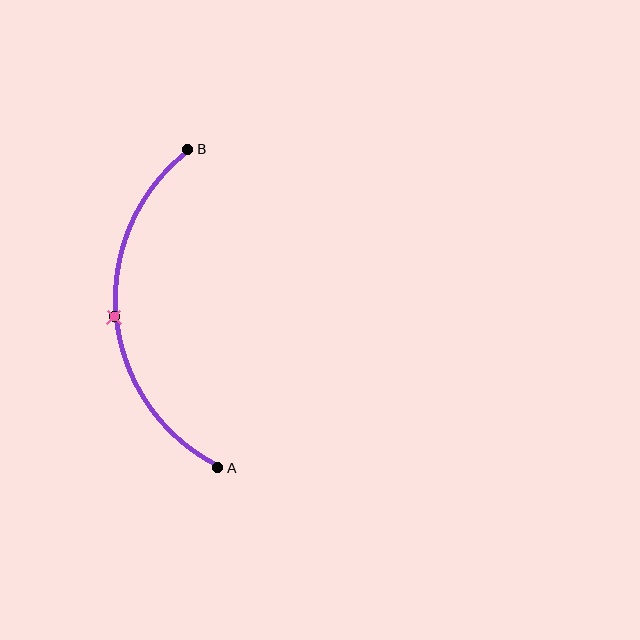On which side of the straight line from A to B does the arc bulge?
The arc bulges to the left of the straight line connecting A and B.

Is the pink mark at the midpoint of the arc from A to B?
Yes. The pink mark lies on the arc at equal arc-length from both A and B — it is the arc midpoint.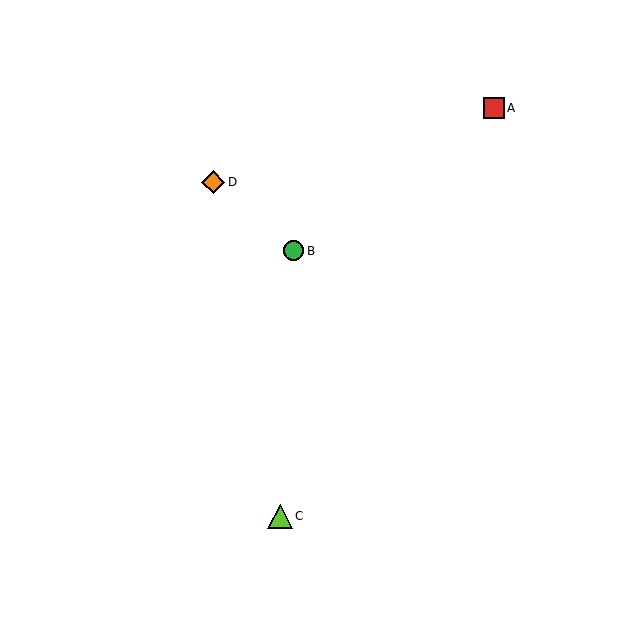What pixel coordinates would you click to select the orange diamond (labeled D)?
Click at (213, 182) to select the orange diamond D.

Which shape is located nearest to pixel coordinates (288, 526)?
The lime triangle (labeled C) at (280, 516) is nearest to that location.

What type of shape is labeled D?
Shape D is an orange diamond.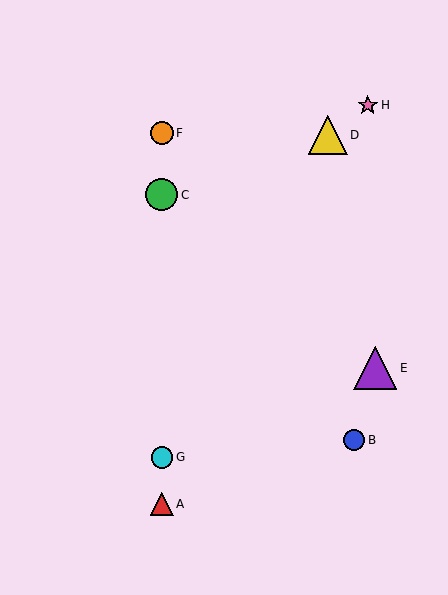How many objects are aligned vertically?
4 objects (A, C, F, G) are aligned vertically.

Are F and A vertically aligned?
Yes, both are at x≈162.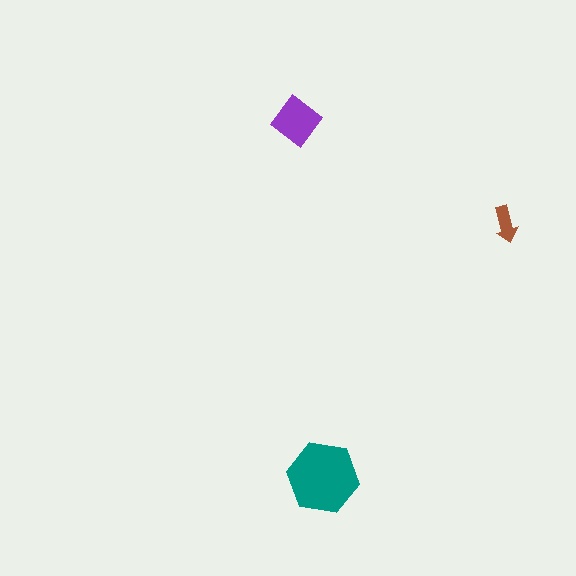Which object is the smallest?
The brown arrow.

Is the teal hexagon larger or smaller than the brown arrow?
Larger.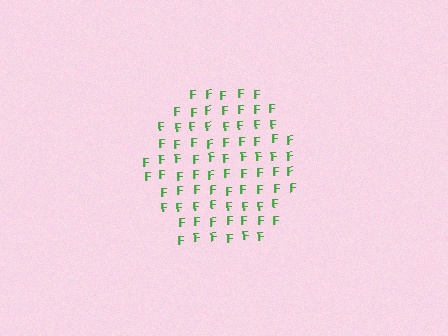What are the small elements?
The small elements are letter F's.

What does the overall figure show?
The overall figure shows a hexagon.